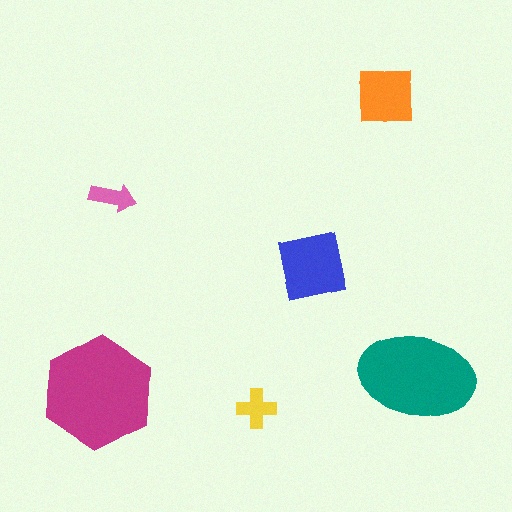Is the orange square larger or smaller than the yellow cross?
Larger.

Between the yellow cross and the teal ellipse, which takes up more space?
The teal ellipse.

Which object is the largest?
The magenta hexagon.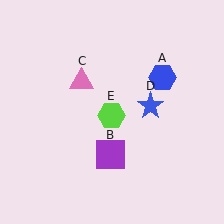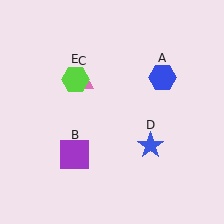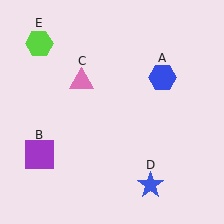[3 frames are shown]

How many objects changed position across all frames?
3 objects changed position: purple square (object B), blue star (object D), lime hexagon (object E).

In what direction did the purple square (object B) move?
The purple square (object B) moved left.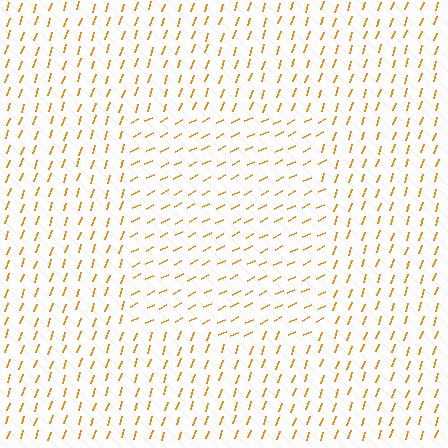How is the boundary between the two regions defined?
The boundary is defined purely by a change in line orientation (approximately 45 degrees difference). All lines are the same color and thickness.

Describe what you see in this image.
The image is filled with small orange line segments. A rectangle region in the image has lines oriented differently from the surrounding lines, creating a visible texture boundary.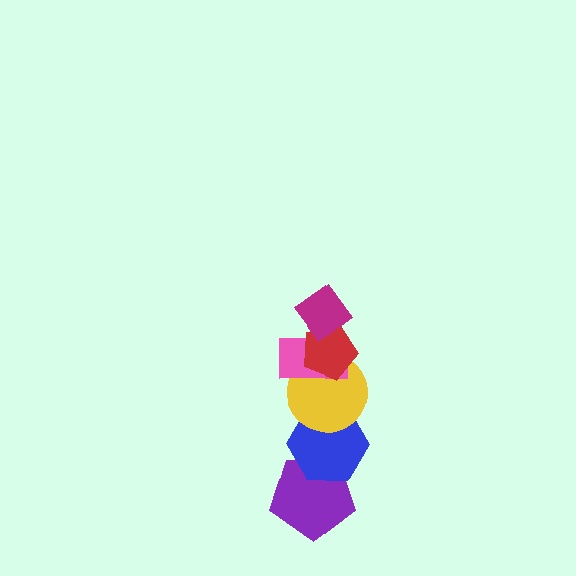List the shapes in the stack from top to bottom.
From top to bottom: the magenta diamond, the red pentagon, the pink rectangle, the yellow circle, the blue hexagon, the purple pentagon.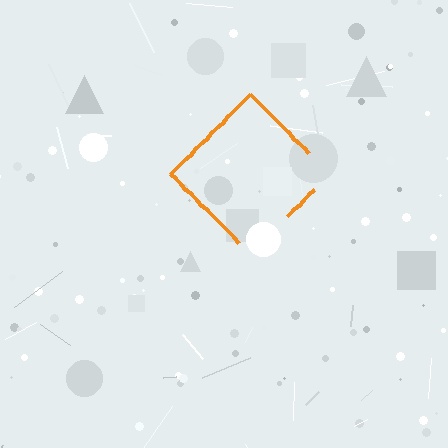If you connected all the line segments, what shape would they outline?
They would outline a diamond.